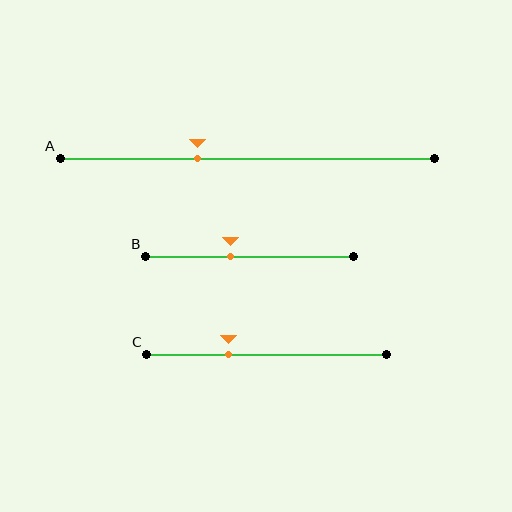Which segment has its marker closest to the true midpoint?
Segment B has its marker closest to the true midpoint.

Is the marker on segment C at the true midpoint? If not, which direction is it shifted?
No, the marker on segment C is shifted to the left by about 16% of the segment length.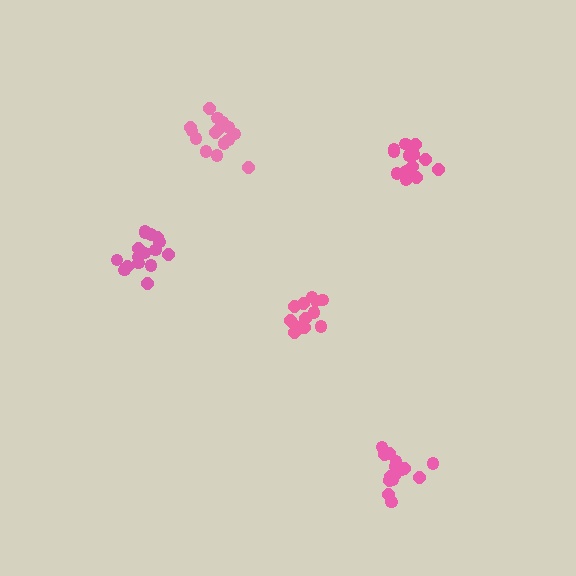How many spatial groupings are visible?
There are 5 spatial groupings.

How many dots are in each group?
Group 1: 14 dots, Group 2: 16 dots, Group 3: 16 dots, Group 4: 15 dots, Group 5: 15 dots (76 total).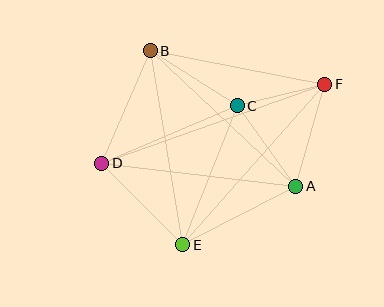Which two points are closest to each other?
Points C and F are closest to each other.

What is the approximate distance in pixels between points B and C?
The distance between B and C is approximately 103 pixels.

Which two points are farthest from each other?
Points D and F are farthest from each other.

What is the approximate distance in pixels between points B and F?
The distance between B and F is approximately 178 pixels.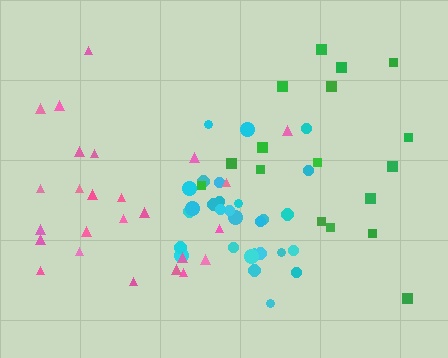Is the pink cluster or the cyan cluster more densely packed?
Cyan.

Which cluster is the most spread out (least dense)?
Green.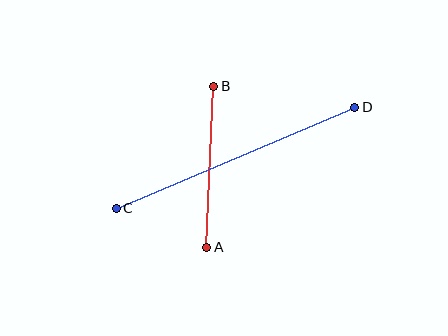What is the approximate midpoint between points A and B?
The midpoint is at approximately (210, 167) pixels.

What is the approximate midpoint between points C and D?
The midpoint is at approximately (235, 158) pixels.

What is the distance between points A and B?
The distance is approximately 161 pixels.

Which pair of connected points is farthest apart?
Points C and D are farthest apart.